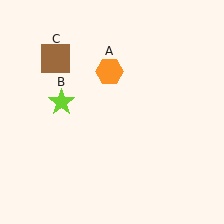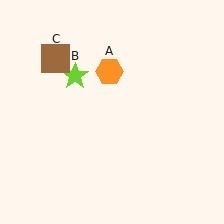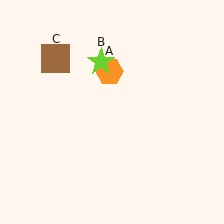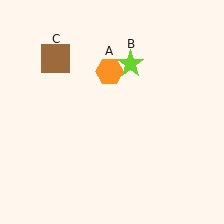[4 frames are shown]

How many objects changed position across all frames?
1 object changed position: lime star (object B).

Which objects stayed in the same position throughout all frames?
Orange hexagon (object A) and brown square (object C) remained stationary.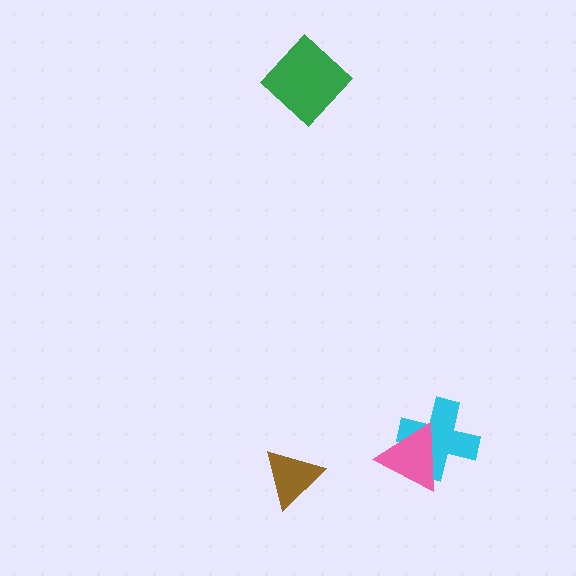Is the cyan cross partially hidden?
Yes, it is partially covered by another shape.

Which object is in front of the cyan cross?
The pink triangle is in front of the cyan cross.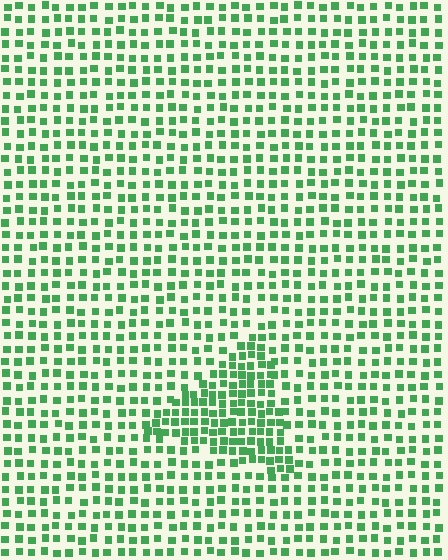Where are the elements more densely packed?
The elements are more densely packed inside the triangle boundary.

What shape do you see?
I see a triangle.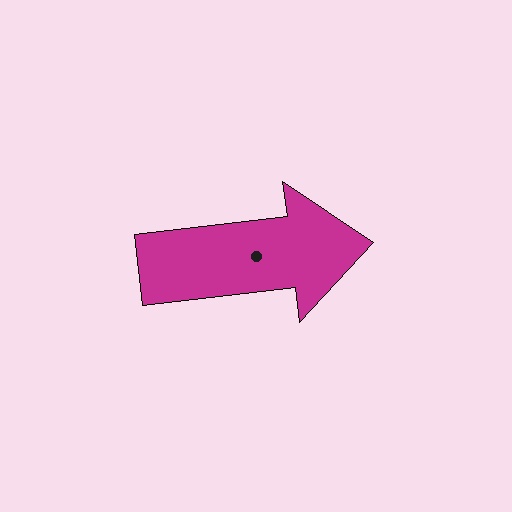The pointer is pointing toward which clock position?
Roughly 3 o'clock.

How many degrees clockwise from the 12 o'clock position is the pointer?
Approximately 83 degrees.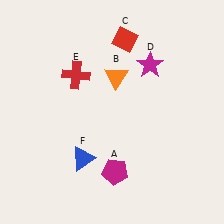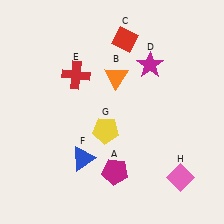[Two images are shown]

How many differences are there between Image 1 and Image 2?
There are 2 differences between the two images.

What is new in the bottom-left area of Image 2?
A yellow pentagon (G) was added in the bottom-left area of Image 2.